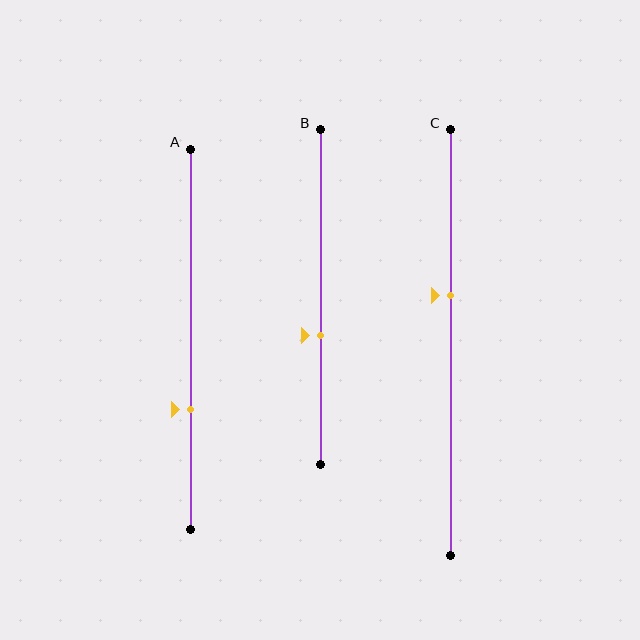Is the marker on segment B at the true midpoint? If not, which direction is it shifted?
No, the marker on segment B is shifted downward by about 12% of the segment length.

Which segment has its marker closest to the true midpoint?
Segment C has its marker closest to the true midpoint.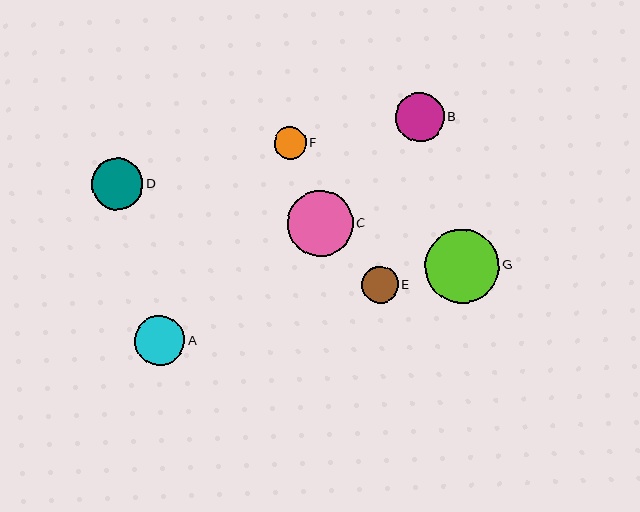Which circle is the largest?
Circle G is the largest with a size of approximately 74 pixels.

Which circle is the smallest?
Circle F is the smallest with a size of approximately 32 pixels.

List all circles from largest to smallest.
From largest to smallest: G, C, D, A, B, E, F.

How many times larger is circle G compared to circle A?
Circle G is approximately 1.5 times the size of circle A.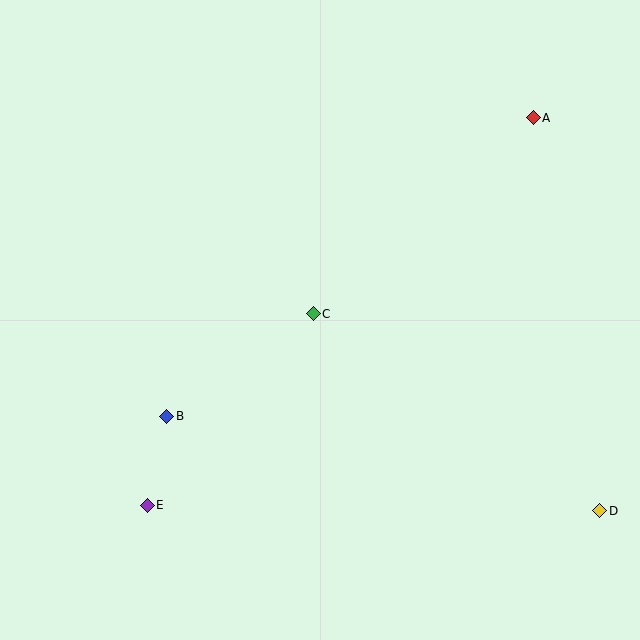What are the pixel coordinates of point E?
Point E is at (147, 505).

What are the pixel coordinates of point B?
Point B is at (167, 416).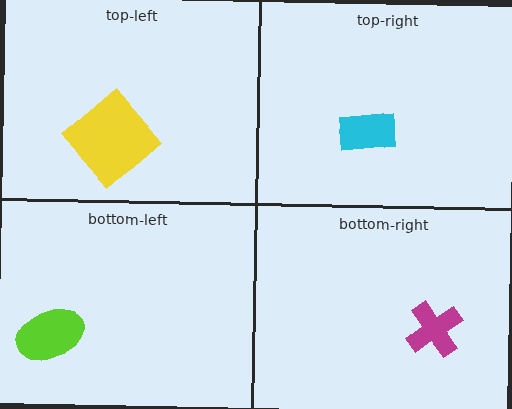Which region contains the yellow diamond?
The top-left region.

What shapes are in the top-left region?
The yellow diamond.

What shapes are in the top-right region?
The cyan rectangle.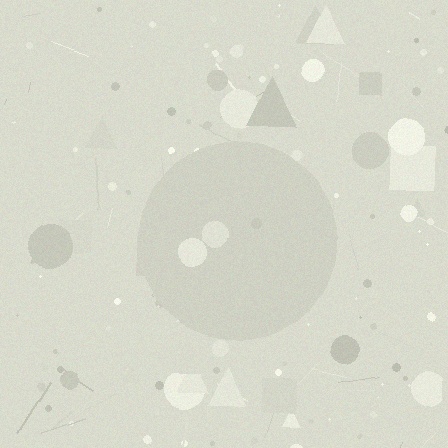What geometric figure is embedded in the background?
A circle is embedded in the background.